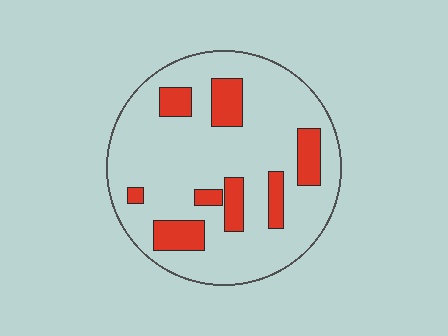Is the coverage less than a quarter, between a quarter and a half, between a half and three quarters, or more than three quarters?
Less than a quarter.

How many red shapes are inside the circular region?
8.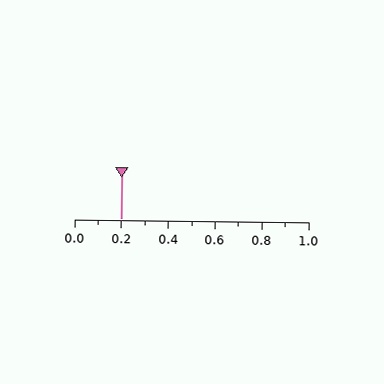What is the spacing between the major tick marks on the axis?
The major ticks are spaced 0.2 apart.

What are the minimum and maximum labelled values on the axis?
The axis runs from 0.0 to 1.0.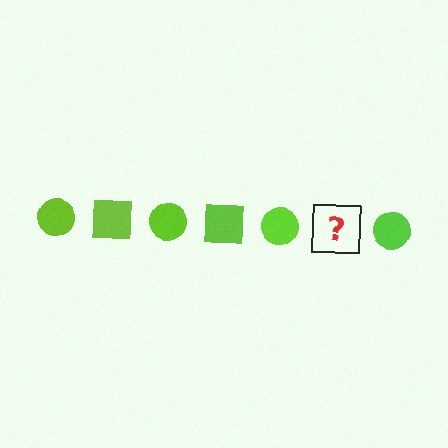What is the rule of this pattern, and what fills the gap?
The rule is that the pattern cycles through circle, square shapes in lime. The gap should be filled with a lime square.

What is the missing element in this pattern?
The missing element is a lime square.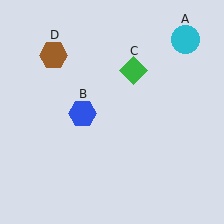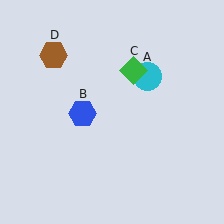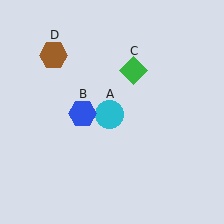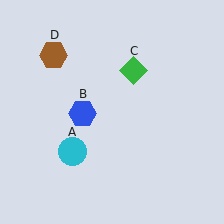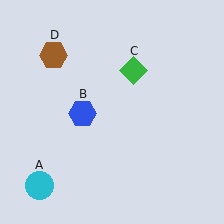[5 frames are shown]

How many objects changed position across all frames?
1 object changed position: cyan circle (object A).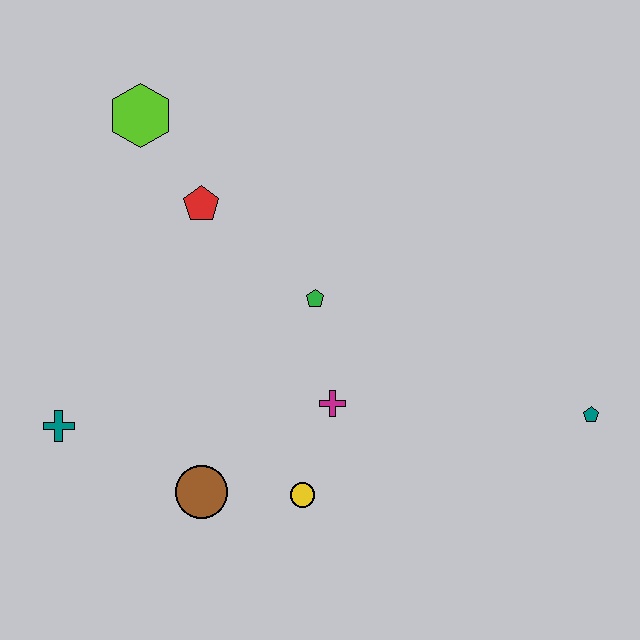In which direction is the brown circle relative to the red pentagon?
The brown circle is below the red pentagon.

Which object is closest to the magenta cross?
The yellow circle is closest to the magenta cross.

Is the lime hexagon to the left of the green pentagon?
Yes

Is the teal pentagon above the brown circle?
Yes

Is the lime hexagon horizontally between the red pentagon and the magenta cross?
No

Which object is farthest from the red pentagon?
The teal pentagon is farthest from the red pentagon.